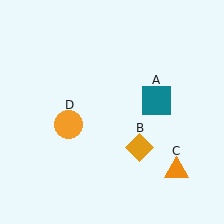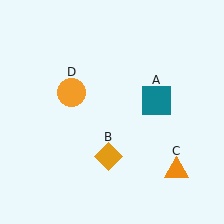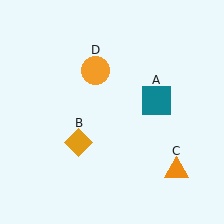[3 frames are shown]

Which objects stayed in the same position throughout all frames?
Teal square (object A) and orange triangle (object C) remained stationary.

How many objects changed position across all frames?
2 objects changed position: orange diamond (object B), orange circle (object D).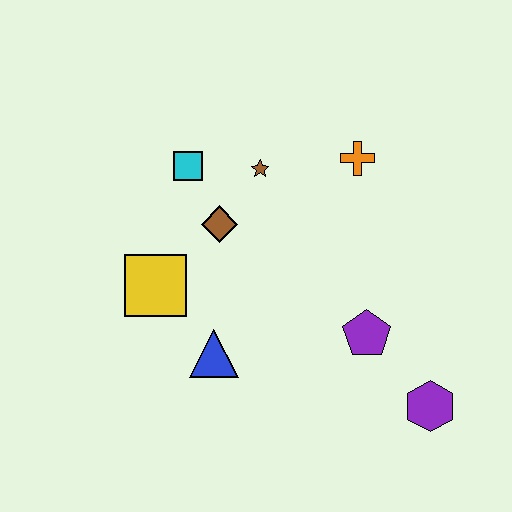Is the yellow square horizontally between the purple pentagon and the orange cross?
No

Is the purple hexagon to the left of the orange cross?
No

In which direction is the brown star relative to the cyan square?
The brown star is to the right of the cyan square.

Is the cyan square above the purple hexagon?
Yes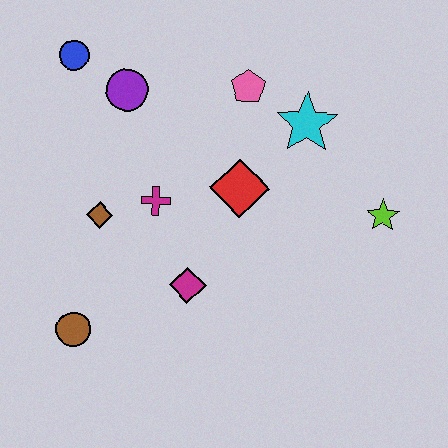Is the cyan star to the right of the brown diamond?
Yes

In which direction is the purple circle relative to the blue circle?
The purple circle is to the right of the blue circle.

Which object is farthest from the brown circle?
The lime star is farthest from the brown circle.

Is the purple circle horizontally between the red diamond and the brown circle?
Yes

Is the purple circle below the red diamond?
No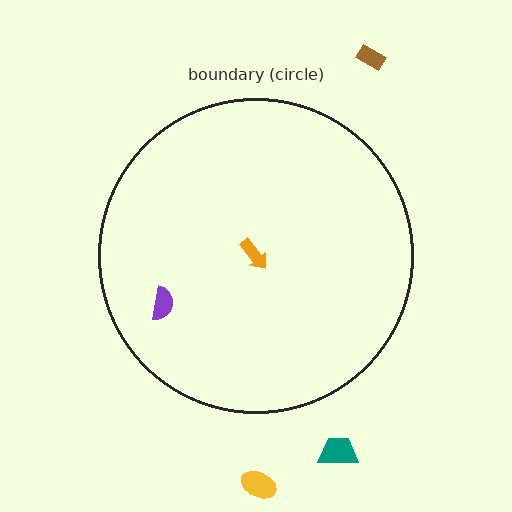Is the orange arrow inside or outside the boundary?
Inside.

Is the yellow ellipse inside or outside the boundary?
Outside.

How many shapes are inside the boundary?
2 inside, 3 outside.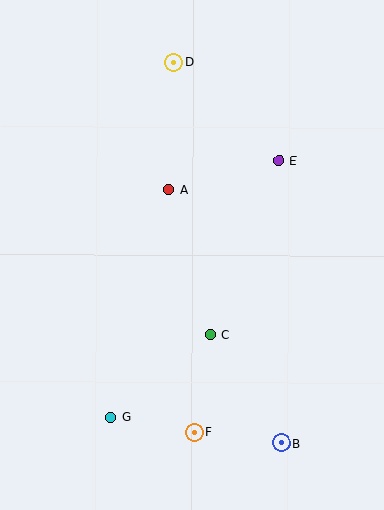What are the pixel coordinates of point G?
Point G is at (111, 417).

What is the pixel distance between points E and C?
The distance between E and C is 187 pixels.